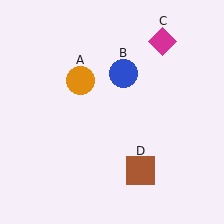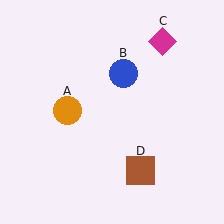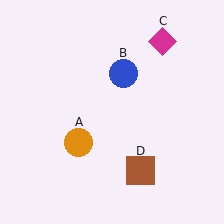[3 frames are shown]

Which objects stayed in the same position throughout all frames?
Blue circle (object B) and magenta diamond (object C) and brown square (object D) remained stationary.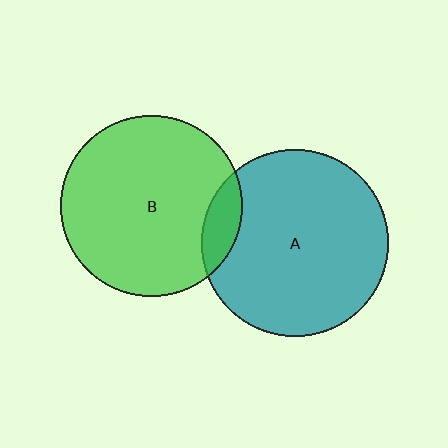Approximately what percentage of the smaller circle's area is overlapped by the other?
Approximately 10%.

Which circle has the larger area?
Circle A (teal).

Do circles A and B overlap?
Yes.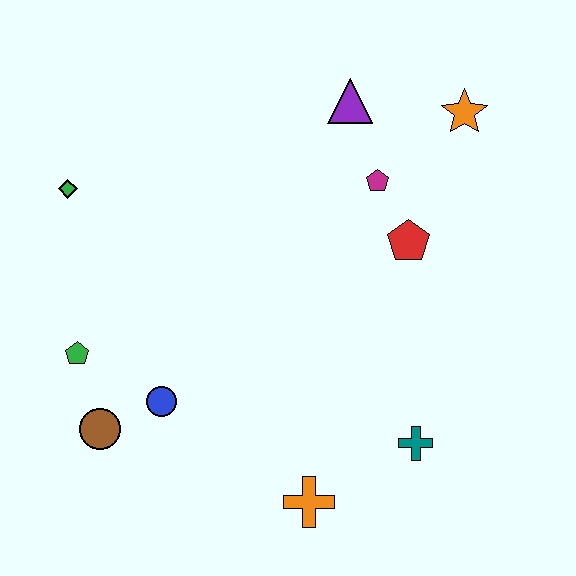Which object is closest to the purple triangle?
The magenta pentagon is closest to the purple triangle.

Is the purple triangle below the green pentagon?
No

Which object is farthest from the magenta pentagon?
The brown circle is farthest from the magenta pentagon.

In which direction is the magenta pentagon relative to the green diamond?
The magenta pentagon is to the right of the green diamond.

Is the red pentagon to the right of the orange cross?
Yes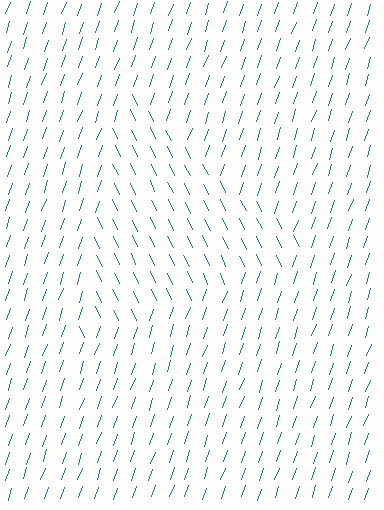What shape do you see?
I see a triangle.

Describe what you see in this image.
The image is filled with small teal line segments. A triangle region in the image has lines oriented differently from the surrounding lines, creating a visible texture boundary.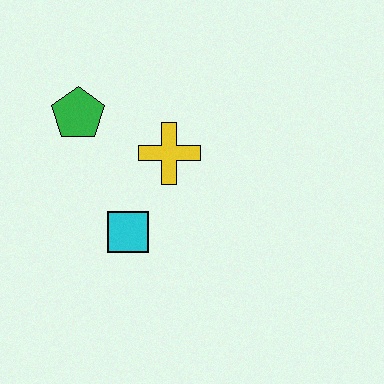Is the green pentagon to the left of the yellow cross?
Yes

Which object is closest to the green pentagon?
The yellow cross is closest to the green pentagon.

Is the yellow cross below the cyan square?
No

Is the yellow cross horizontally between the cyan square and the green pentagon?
No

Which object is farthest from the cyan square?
The green pentagon is farthest from the cyan square.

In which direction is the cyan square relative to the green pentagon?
The cyan square is below the green pentagon.